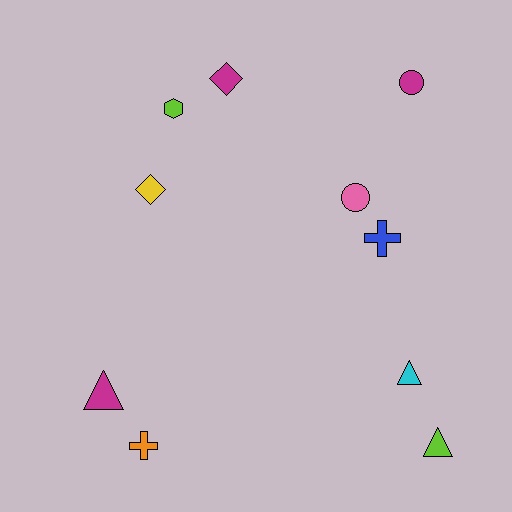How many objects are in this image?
There are 10 objects.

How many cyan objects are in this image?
There is 1 cyan object.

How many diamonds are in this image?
There are 2 diamonds.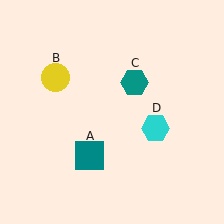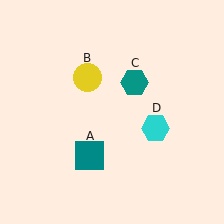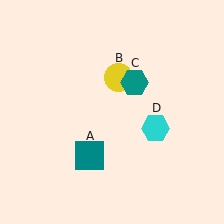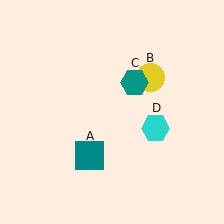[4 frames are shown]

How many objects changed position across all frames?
1 object changed position: yellow circle (object B).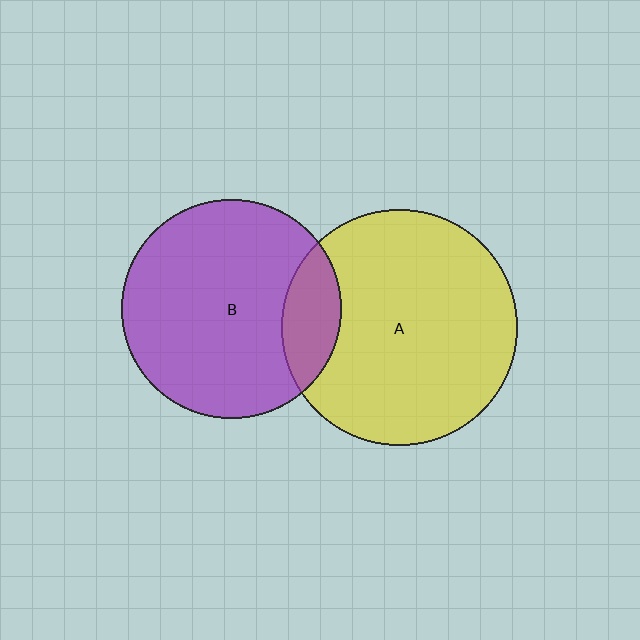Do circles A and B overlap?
Yes.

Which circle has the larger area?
Circle A (yellow).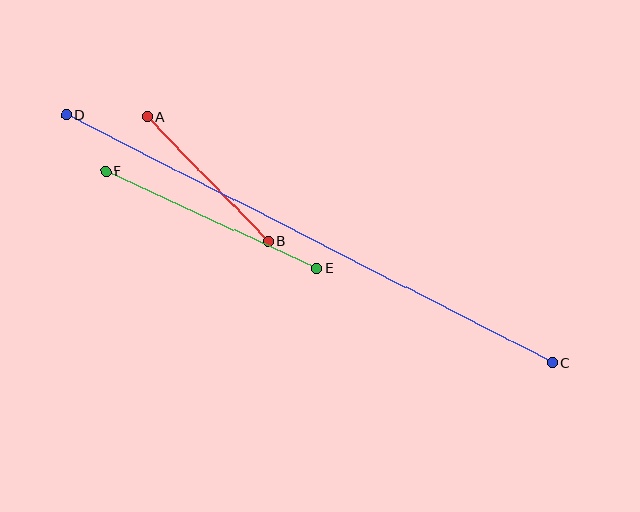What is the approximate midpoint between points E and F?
The midpoint is at approximately (211, 220) pixels.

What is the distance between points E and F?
The distance is approximately 232 pixels.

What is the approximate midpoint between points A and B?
The midpoint is at approximately (208, 179) pixels.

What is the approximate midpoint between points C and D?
The midpoint is at approximately (309, 239) pixels.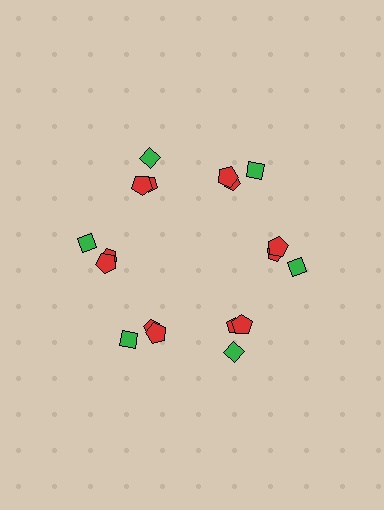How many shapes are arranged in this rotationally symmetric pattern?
There are 18 shapes, arranged in 6 groups of 3.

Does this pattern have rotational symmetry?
Yes, this pattern has 6-fold rotational symmetry. It looks the same after rotating 60 degrees around the center.